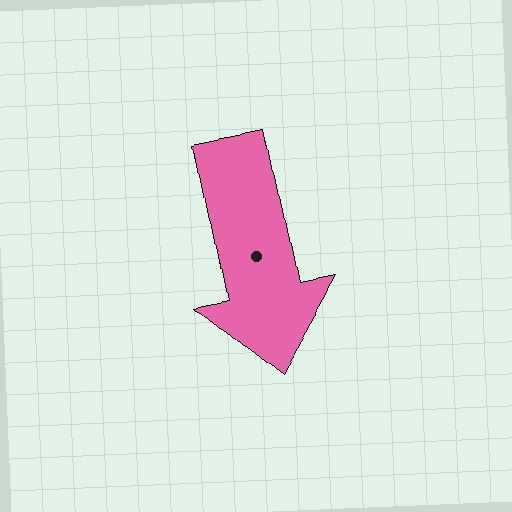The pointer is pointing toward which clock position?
Roughly 6 o'clock.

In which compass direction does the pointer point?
South.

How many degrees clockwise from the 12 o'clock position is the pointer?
Approximately 169 degrees.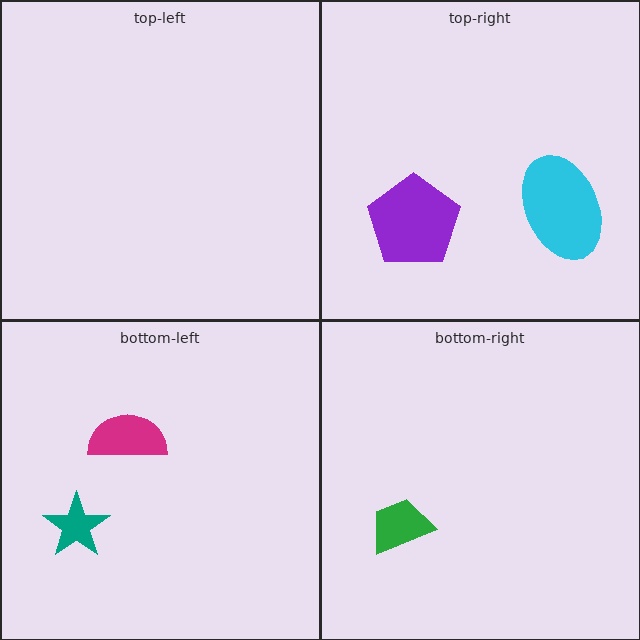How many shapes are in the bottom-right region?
1.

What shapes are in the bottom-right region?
The green trapezoid.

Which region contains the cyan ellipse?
The top-right region.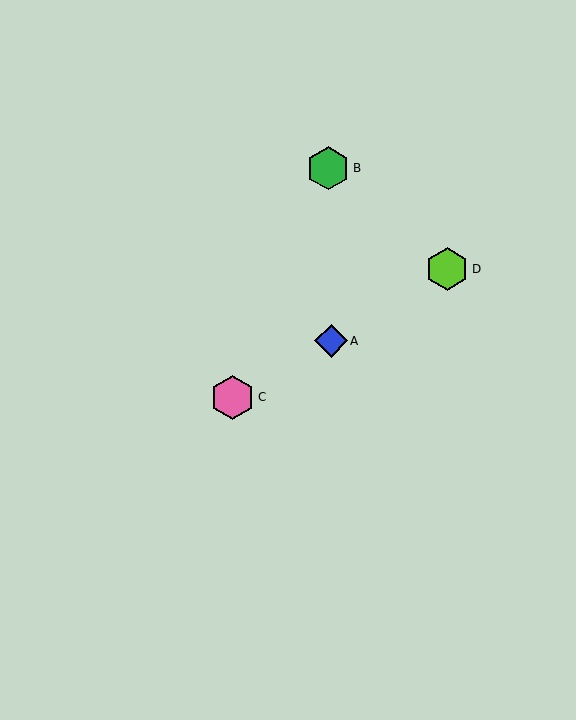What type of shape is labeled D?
Shape D is a lime hexagon.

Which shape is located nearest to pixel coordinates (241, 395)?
The pink hexagon (labeled C) at (233, 397) is nearest to that location.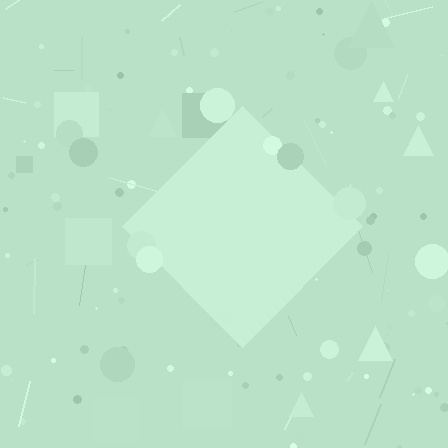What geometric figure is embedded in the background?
A diamond is embedded in the background.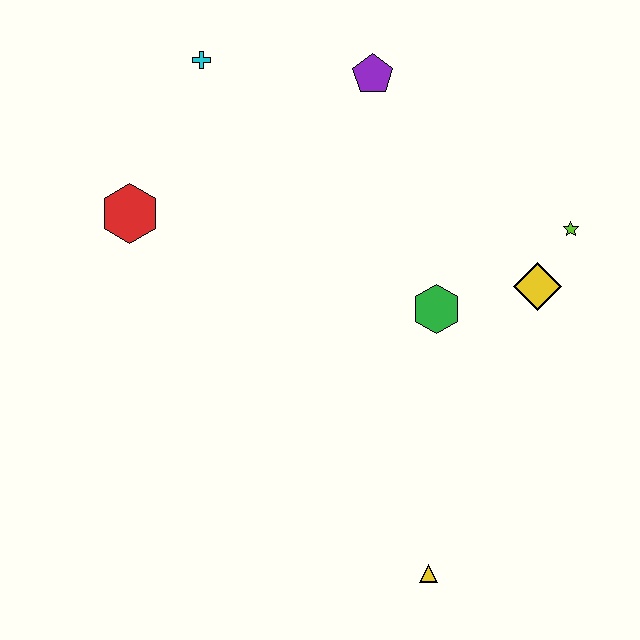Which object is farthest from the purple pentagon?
The yellow triangle is farthest from the purple pentagon.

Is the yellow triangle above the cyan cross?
No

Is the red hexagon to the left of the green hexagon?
Yes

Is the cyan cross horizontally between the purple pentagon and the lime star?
No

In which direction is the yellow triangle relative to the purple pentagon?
The yellow triangle is below the purple pentagon.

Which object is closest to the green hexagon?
The yellow diamond is closest to the green hexagon.